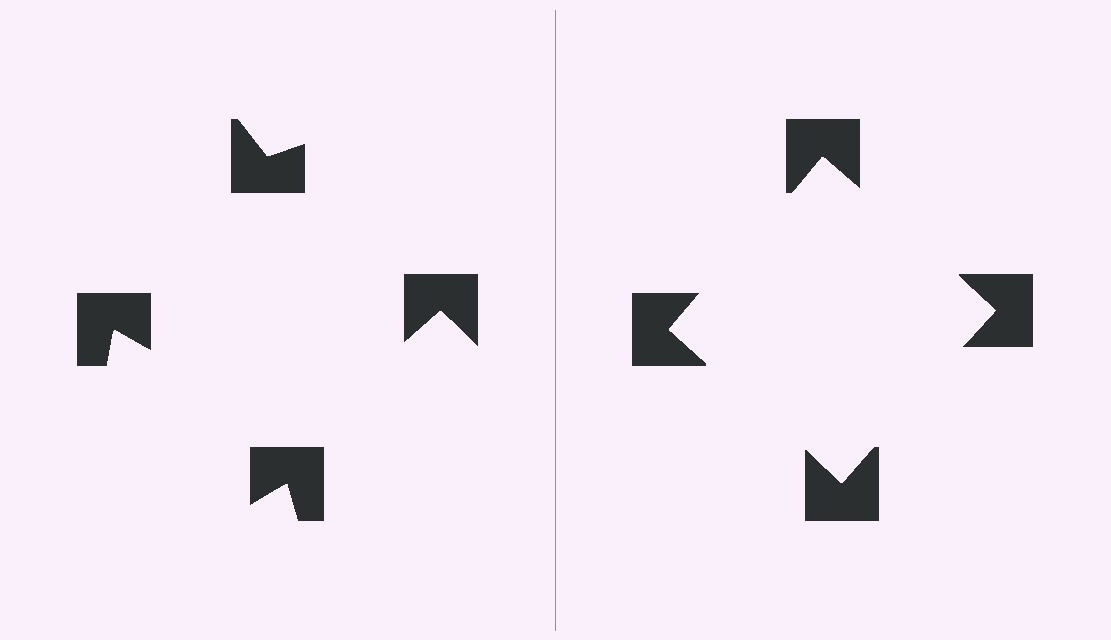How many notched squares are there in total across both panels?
8 — 4 on each side.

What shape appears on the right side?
An illusory square.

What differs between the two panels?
The notched squares are positioned identically on both sides; only the wedge orientations differ. On the right they align to a square; on the left they are misaligned.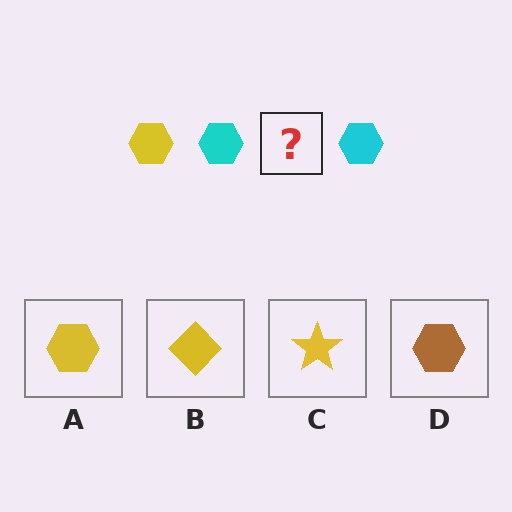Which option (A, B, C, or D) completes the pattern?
A.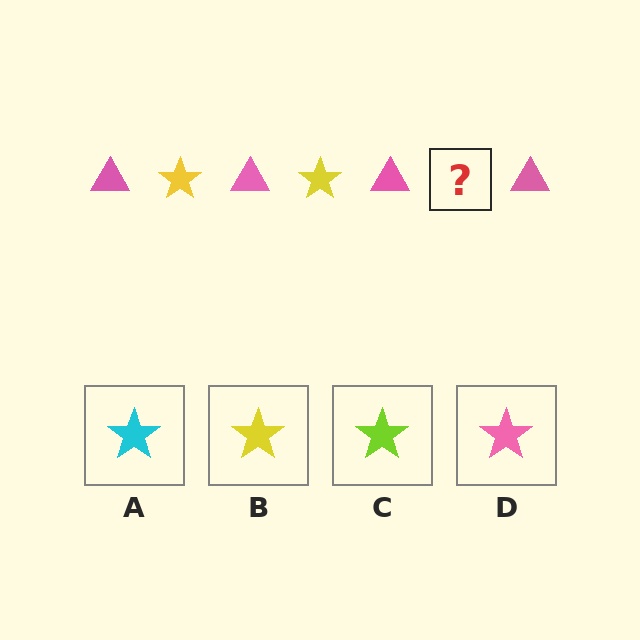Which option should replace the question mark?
Option B.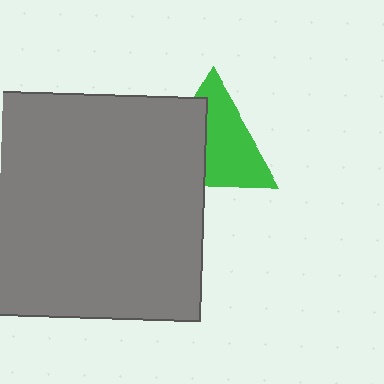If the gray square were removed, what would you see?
You would see the complete green triangle.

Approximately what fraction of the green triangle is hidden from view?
Roughly 42% of the green triangle is hidden behind the gray square.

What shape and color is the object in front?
The object in front is a gray square.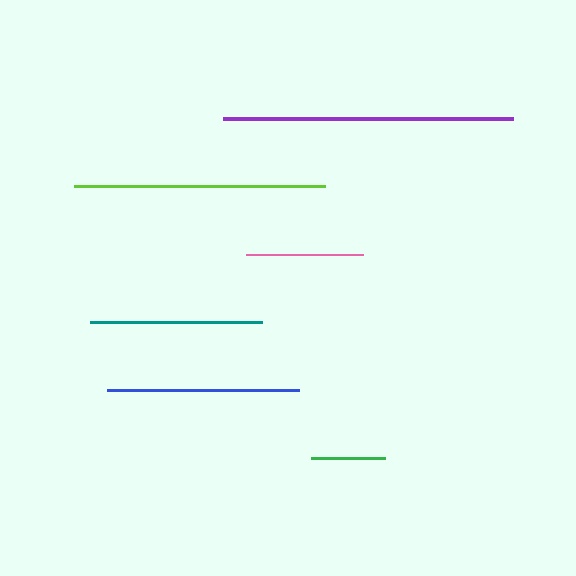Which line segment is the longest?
The purple line is the longest at approximately 290 pixels.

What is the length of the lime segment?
The lime segment is approximately 251 pixels long.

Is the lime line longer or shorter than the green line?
The lime line is longer than the green line.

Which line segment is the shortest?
The green line is the shortest at approximately 73 pixels.